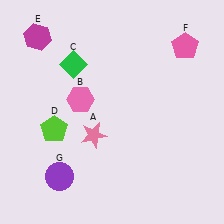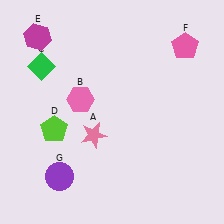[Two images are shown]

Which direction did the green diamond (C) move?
The green diamond (C) moved left.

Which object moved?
The green diamond (C) moved left.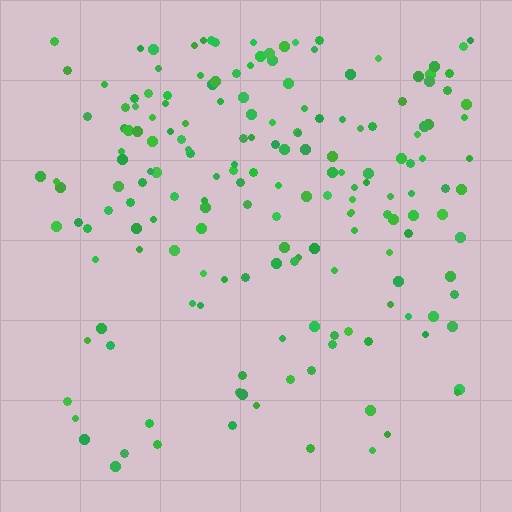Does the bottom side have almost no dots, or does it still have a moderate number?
Still a moderate number, just noticeably fewer than the top.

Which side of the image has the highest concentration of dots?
The top.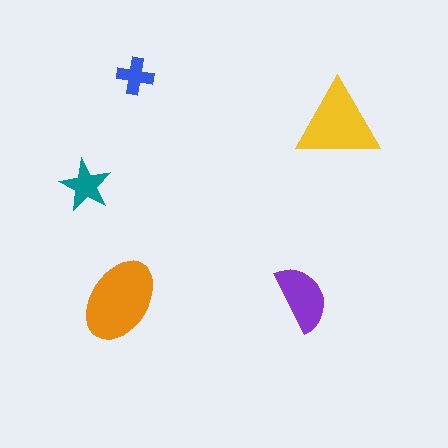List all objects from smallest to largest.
The blue cross, the teal star, the purple semicircle, the yellow triangle, the orange ellipse.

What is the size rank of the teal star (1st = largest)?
4th.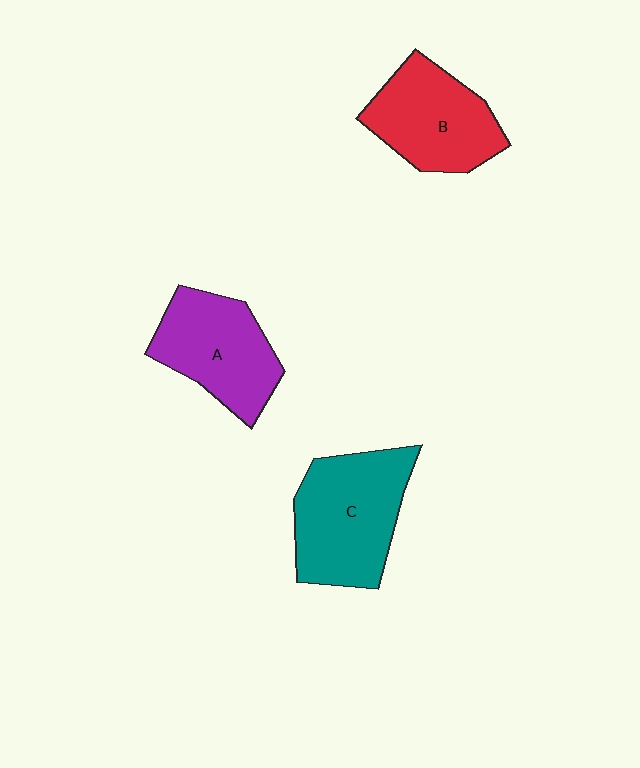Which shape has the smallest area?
Shape B (red).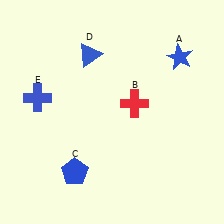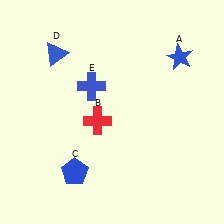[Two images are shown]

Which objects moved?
The objects that moved are: the red cross (B), the blue triangle (D), the blue cross (E).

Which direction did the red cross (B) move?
The red cross (B) moved left.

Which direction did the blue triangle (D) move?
The blue triangle (D) moved left.